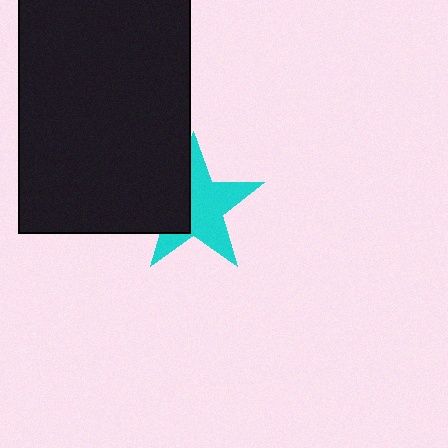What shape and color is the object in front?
The object in front is a black rectangle.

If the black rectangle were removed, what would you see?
You would see the complete cyan star.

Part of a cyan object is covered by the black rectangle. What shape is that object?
It is a star.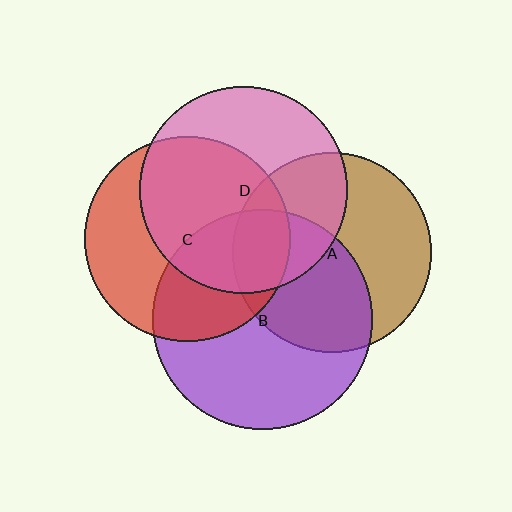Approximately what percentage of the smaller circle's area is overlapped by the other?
Approximately 55%.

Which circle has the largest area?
Circle B (purple).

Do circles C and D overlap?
Yes.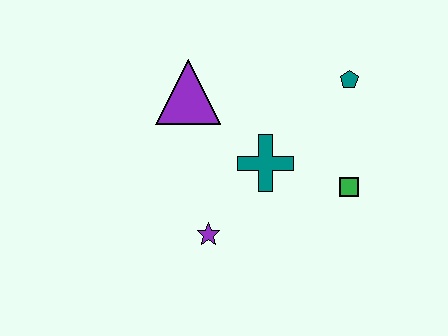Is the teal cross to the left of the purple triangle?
No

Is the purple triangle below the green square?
No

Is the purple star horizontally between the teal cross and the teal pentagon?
No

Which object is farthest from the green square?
The purple triangle is farthest from the green square.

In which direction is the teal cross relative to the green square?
The teal cross is to the left of the green square.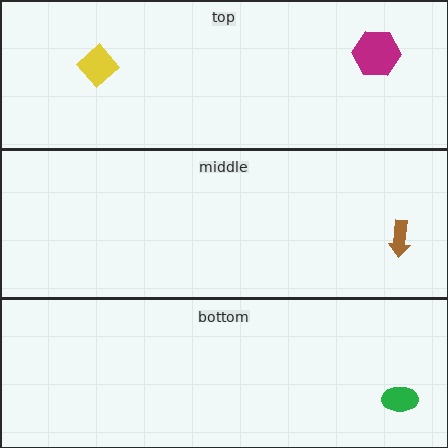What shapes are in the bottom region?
The green ellipse.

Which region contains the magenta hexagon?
The top region.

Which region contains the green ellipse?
The bottom region.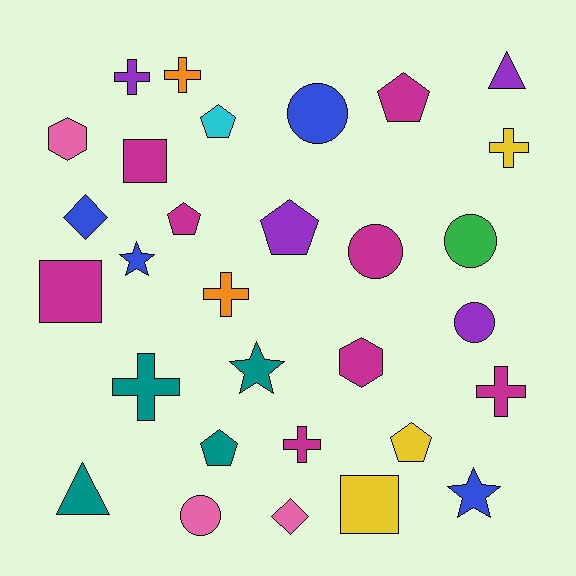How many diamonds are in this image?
There are 2 diamonds.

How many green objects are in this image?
There is 1 green object.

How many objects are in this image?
There are 30 objects.